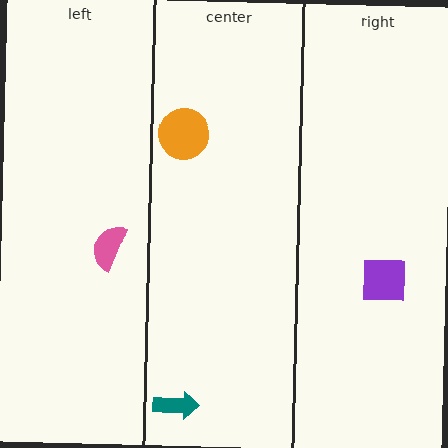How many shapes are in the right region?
1.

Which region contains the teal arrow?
The center region.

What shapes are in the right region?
The purple square.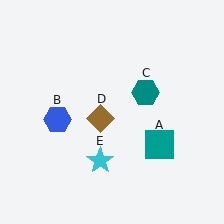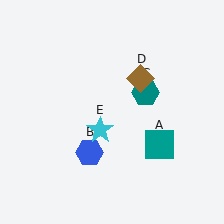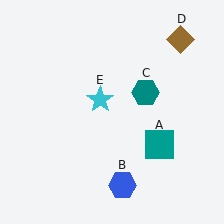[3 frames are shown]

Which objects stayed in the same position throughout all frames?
Teal square (object A) and teal hexagon (object C) remained stationary.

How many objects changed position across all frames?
3 objects changed position: blue hexagon (object B), brown diamond (object D), cyan star (object E).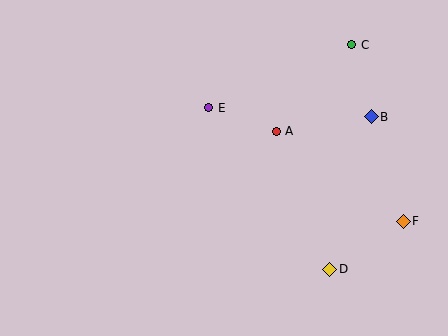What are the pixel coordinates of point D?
Point D is at (330, 269).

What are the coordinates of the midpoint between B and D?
The midpoint between B and D is at (351, 193).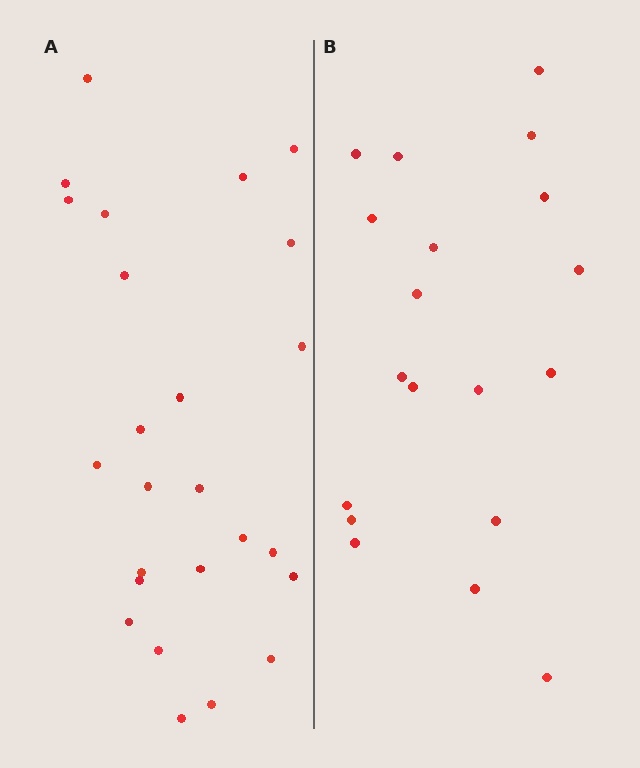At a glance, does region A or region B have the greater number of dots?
Region A (the left region) has more dots.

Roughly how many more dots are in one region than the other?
Region A has about 6 more dots than region B.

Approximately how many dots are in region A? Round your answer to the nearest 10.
About 20 dots. (The exact count is 25, which rounds to 20.)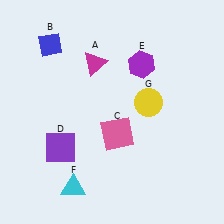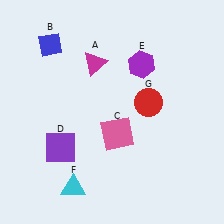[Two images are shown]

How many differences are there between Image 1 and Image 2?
There is 1 difference between the two images.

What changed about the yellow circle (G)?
In Image 1, G is yellow. In Image 2, it changed to red.